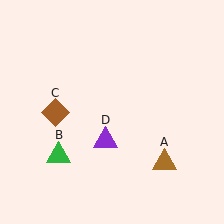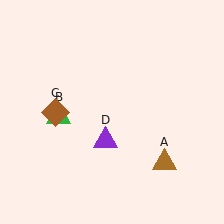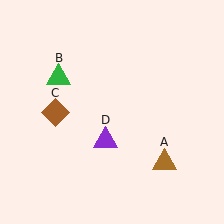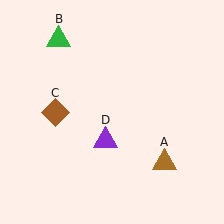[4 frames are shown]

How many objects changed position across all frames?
1 object changed position: green triangle (object B).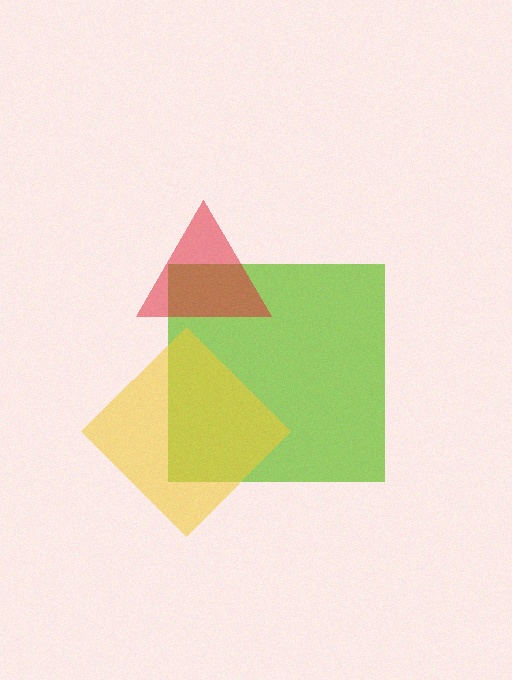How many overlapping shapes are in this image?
There are 3 overlapping shapes in the image.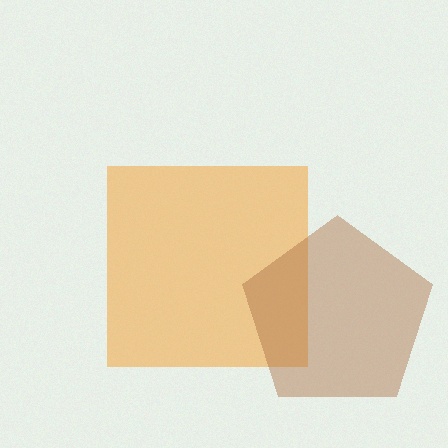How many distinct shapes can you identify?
There are 2 distinct shapes: an orange square, a brown pentagon.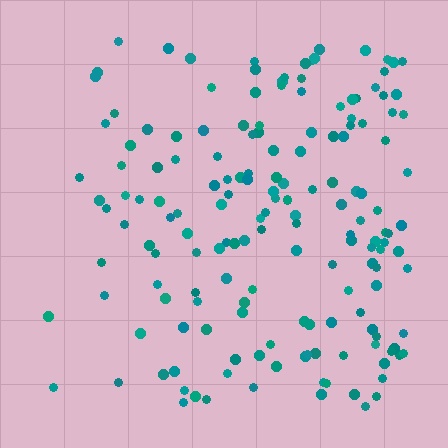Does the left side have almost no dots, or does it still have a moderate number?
Still a moderate number, just noticeably fewer than the right.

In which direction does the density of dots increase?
From left to right, with the right side densest.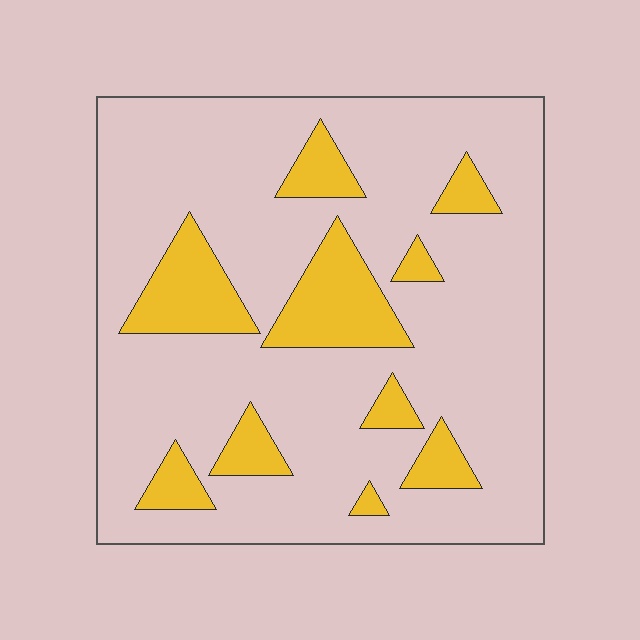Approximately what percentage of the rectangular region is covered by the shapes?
Approximately 20%.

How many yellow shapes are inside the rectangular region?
10.